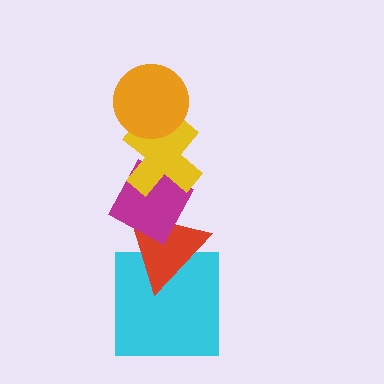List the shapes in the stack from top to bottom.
From top to bottom: the orange circle, the yellow cross, the magenta diamond, the red triangle, the cyan square.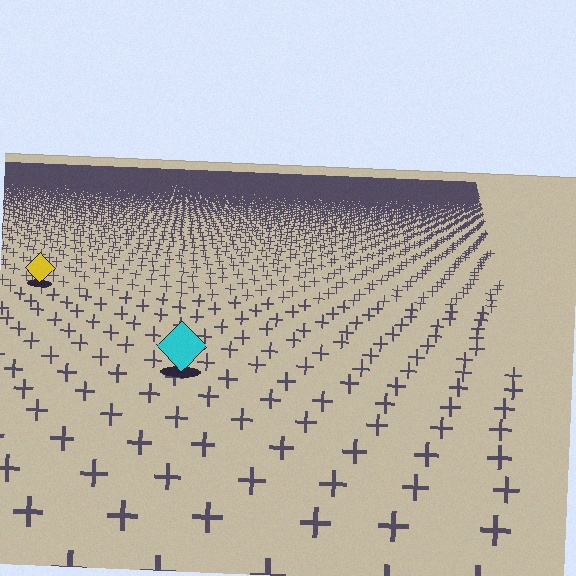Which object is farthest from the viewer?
The yellow diamond is farthest from the viewer. It appears smaller and the ground texture around it is denser.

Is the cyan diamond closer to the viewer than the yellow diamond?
Yes. The cyan diamond is closer — you can tell from the texture gradient: the ground texture is coarser near it.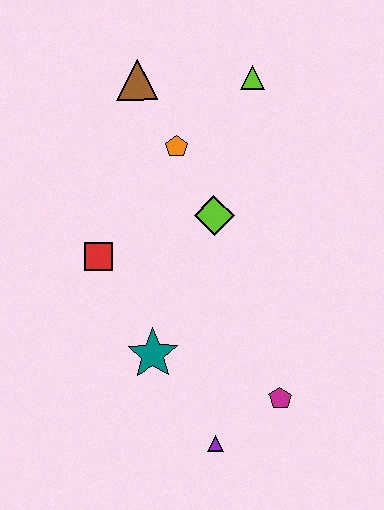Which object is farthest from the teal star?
The lime triangle is farthest from the teal star.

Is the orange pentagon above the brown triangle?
No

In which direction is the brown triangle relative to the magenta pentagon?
The brown triangle is above the magenta pentagon.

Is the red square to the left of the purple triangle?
Yes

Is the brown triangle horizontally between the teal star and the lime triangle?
No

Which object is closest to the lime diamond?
The orange pentagon is closest to the lime diamond.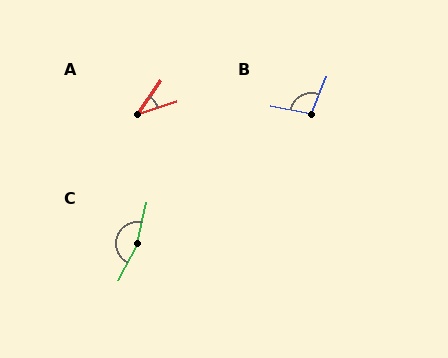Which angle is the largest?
C, at approximately 165 degrees.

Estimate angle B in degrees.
Approximately 100 degrees.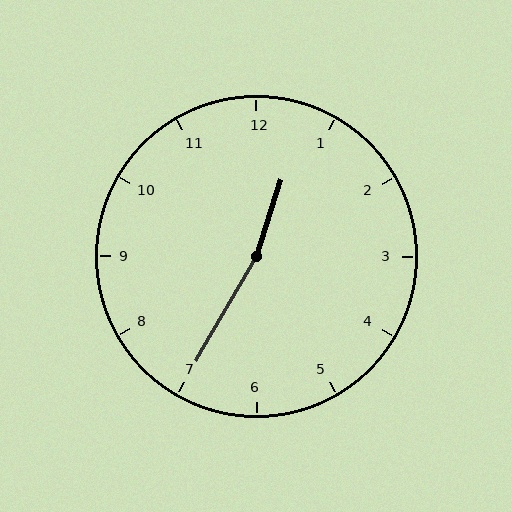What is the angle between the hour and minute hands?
Approximately 168 degrees.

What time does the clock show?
12:35.